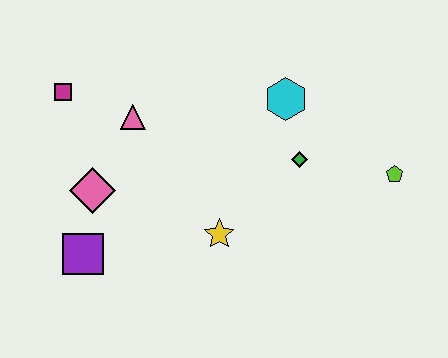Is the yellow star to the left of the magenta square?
No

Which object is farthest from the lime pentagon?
The magenta square is farthest from the lime pentagon.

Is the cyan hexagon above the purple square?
Yes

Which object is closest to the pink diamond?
The purple square is closest to the pink diamond.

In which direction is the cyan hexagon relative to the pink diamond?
The cyan hexagon is to the right of the pink diamond.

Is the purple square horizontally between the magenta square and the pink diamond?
Yes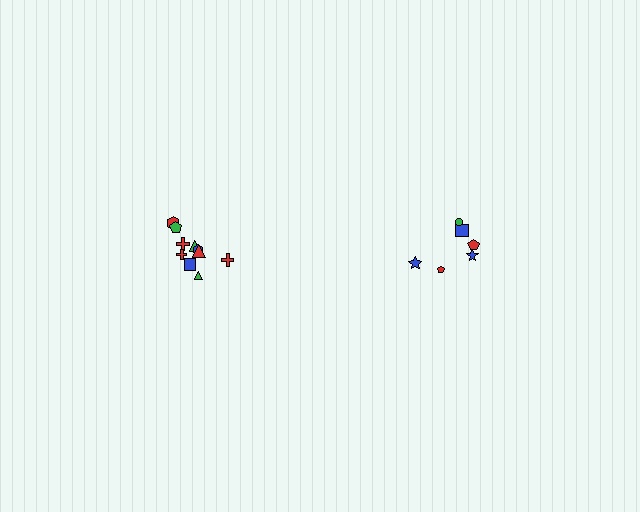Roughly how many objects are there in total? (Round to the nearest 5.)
Roughly 15 objects in total.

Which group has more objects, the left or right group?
The left group.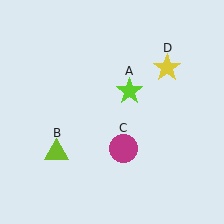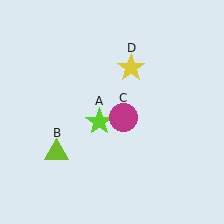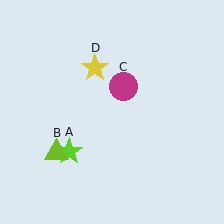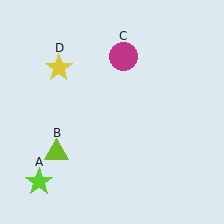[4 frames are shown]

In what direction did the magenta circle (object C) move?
The magenta circle (object C) moved up.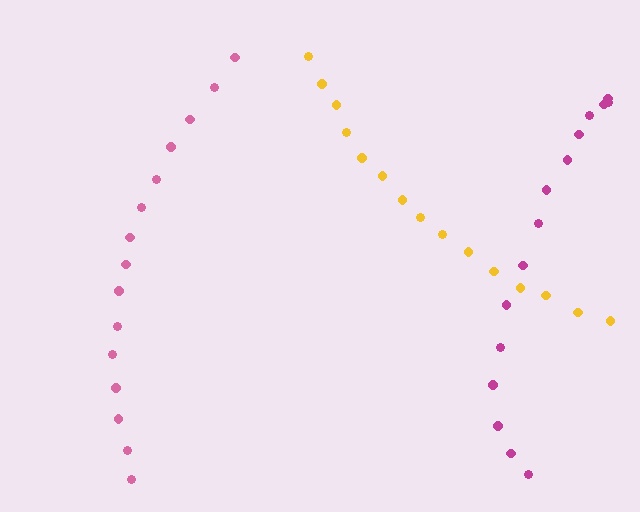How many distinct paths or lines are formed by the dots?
There are 3 distinct paths.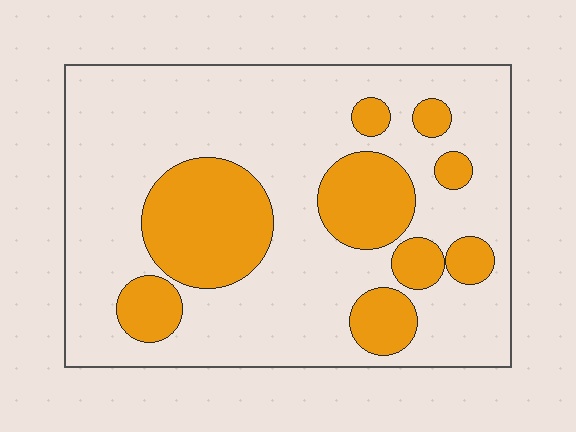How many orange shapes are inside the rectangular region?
9.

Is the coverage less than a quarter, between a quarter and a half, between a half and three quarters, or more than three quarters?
Between a quarter and a half.